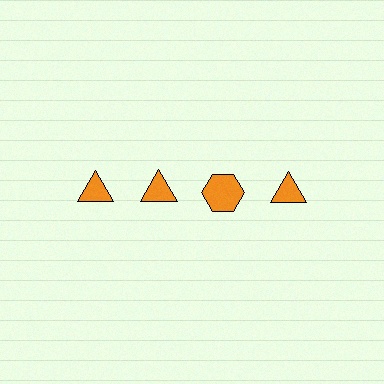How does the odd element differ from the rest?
It has a different shape: hexagon instead of triangle.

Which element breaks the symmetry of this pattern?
The orange hexagon in the top row, center column breaks the symmetry. All other shapes are orange triangles.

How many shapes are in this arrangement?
There are 4 shapes arranged in a grid pattern.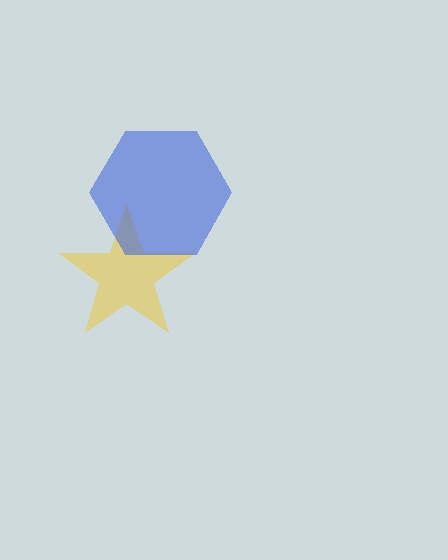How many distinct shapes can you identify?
There are 2 distinct shapes: a yellow star, a blue hexagon.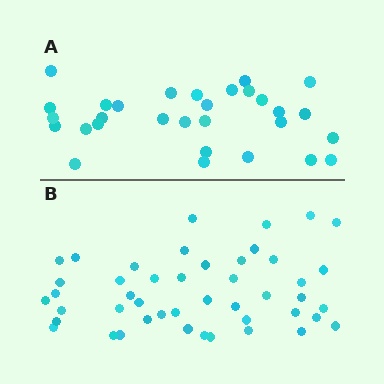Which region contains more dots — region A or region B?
Region B (the bottom region) has more dots.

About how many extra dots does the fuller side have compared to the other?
Region B has approximately 15 more dots than region A.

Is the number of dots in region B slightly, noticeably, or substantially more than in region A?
Region B has substantially more. The ratio is roughly 1.5 to 1.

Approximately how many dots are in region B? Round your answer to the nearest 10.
About 50 dots. (The exact count is 46, which rounds to 50.)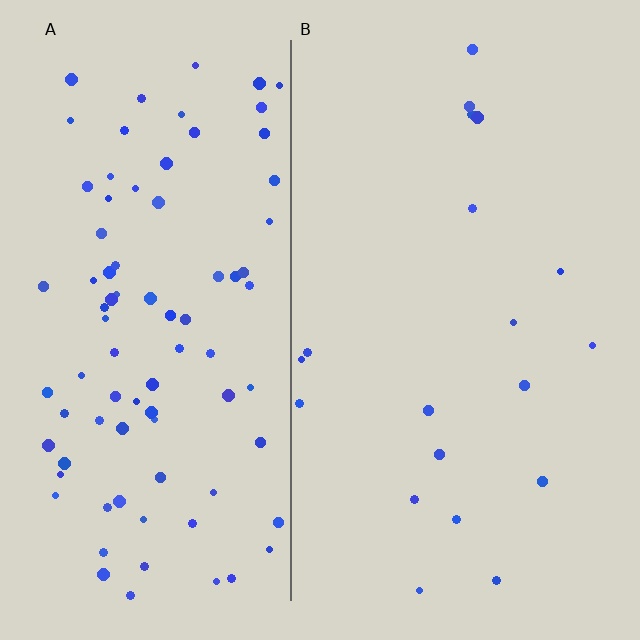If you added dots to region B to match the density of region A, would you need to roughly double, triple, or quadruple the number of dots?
Approximately quadruple.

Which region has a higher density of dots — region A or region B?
A (the left).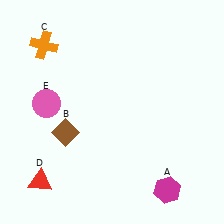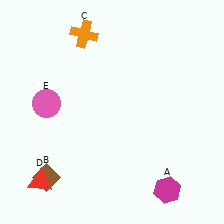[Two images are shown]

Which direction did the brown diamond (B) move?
The brown diamond (B) moved down.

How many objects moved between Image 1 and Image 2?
2 objects moved between the two images.